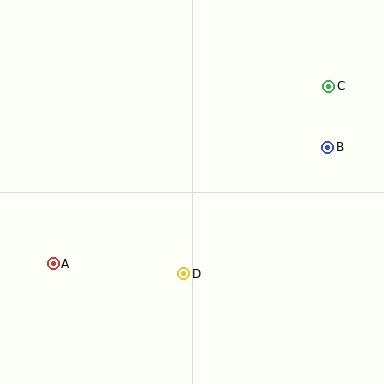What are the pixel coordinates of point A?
Point A is at (53, 264).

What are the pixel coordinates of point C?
Point C is at (329, 86).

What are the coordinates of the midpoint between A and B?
The midpoint between A and B is at (191, 206).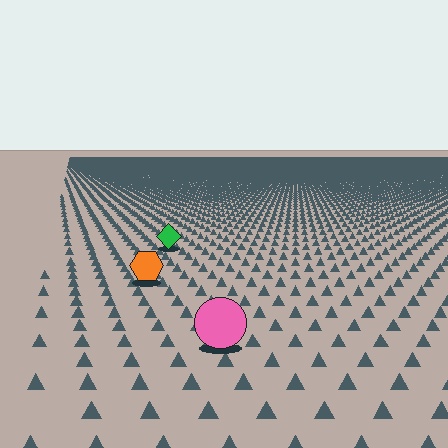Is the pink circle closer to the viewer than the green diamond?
Yes. The pink circle is closer — you can tell from the texture gradient: the ground texture is coarser near it.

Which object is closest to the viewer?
The pink circle is closest. The texture marks near it are larger and more spread out.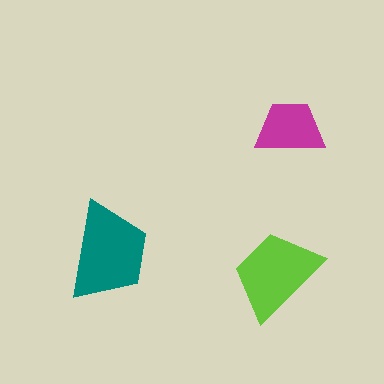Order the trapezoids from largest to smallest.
the teal one, the lime one, the magenta one.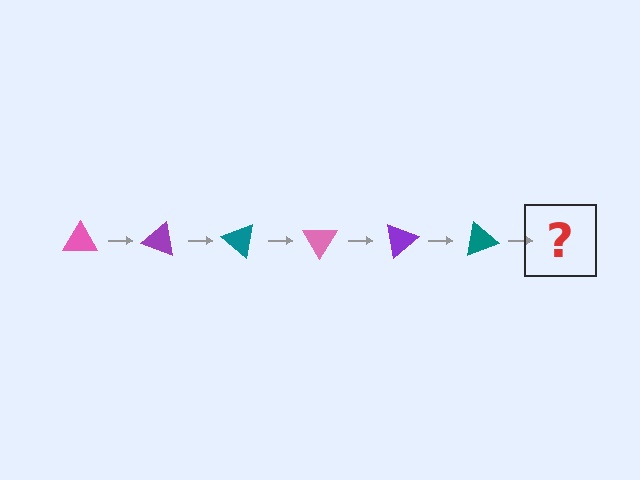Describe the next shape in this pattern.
It should be a pink triangle, rotated 120 degrees from the start.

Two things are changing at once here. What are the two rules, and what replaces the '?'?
The two rules are that it rotates 20 degrees each step and the color cycles through pink, purple, and teal. The '?' should be a pink triangle, rotated 120 degrees from the start.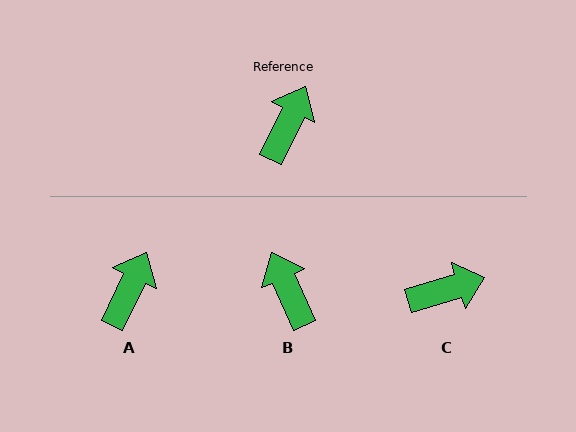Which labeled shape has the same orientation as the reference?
A.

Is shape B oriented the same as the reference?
No, it is off by about 50 degrees.